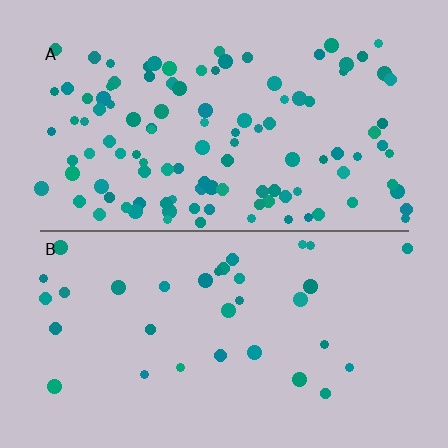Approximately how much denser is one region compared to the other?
Approximately 3.3× — region A over region B.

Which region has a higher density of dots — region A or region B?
A (the top).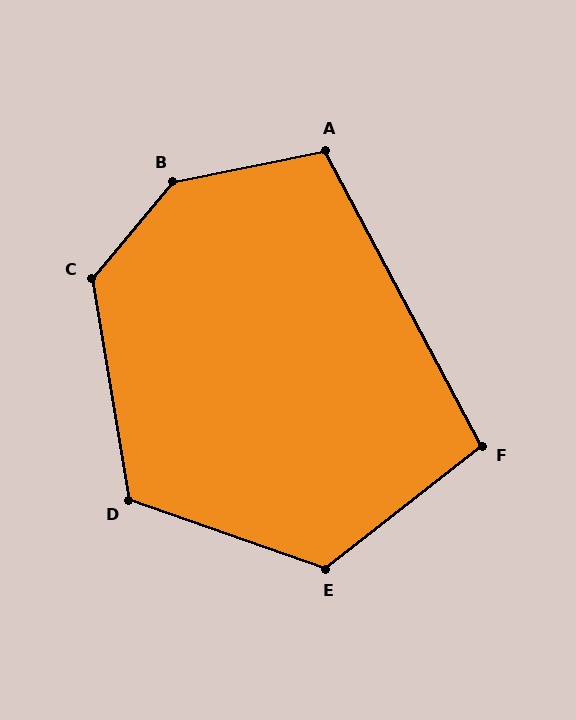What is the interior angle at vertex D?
Approximately 119 degrees (obtuse).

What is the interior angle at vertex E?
Approximately 123 degrees (obtuse).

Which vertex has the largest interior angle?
B, at approximately 141 degrees.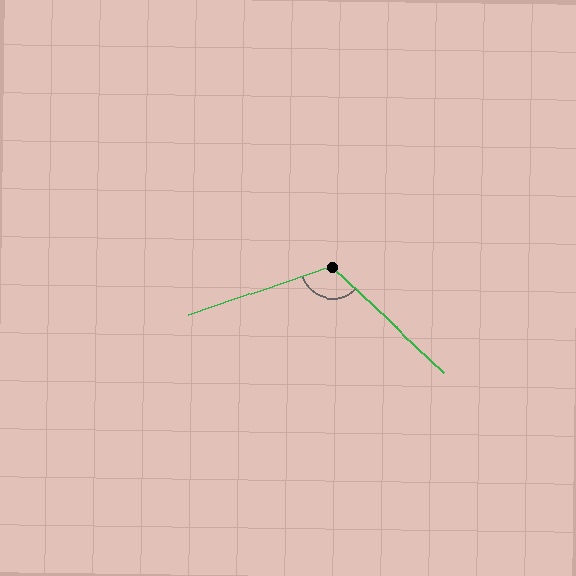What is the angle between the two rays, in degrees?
Approximately 118 degrees.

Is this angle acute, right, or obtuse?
It is obtuse.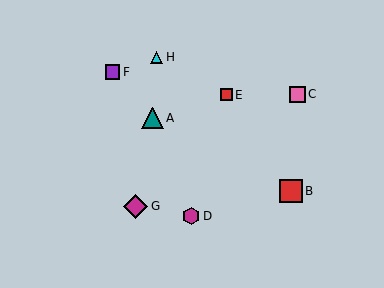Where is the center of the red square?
The center of the red square is at (226, 95).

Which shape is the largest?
The magenta diamond (labeled G) is the largest.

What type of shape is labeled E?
Shape E is a red square.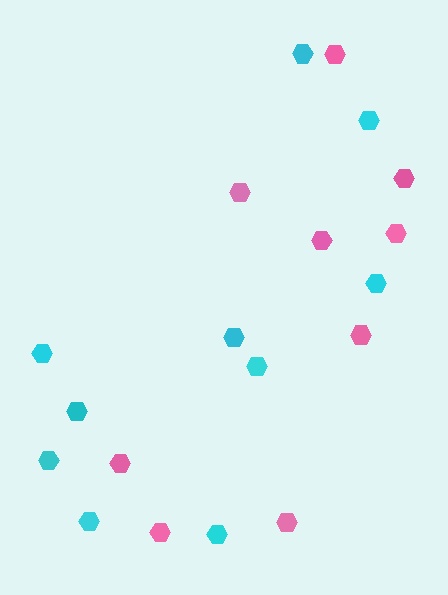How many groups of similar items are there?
There are 2 groups: one group of cyan hexagons (10) and one group of pink hexagons (9).